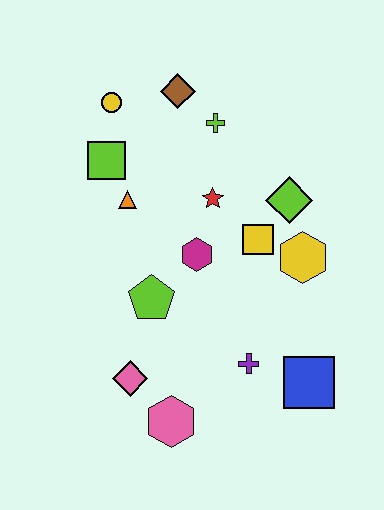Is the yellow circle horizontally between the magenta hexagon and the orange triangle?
No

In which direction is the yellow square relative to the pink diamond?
The yellow square is above the pink diamond.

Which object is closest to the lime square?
The orange triangle is closest to the lime square.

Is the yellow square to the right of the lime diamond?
No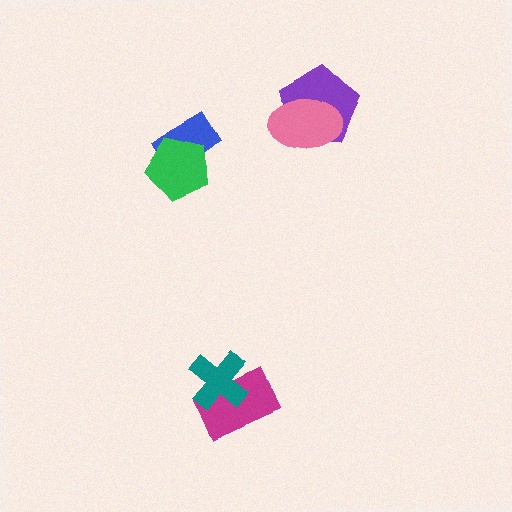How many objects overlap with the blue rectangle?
1 object overlaps with the blue rectangle.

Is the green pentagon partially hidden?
No, no other shape covers it.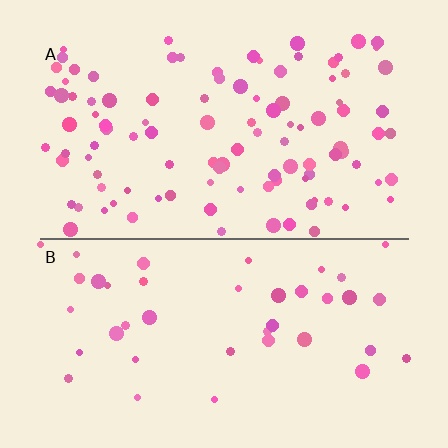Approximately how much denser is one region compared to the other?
Approximately 2.5× — region A over region B.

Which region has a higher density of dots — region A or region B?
A (the top).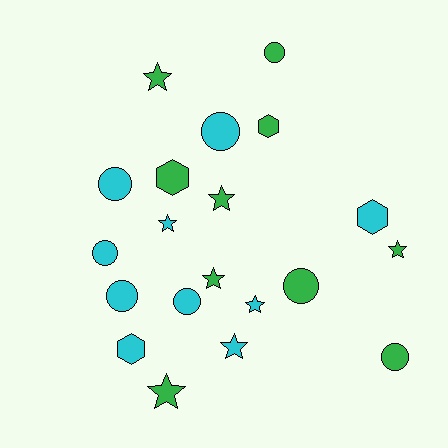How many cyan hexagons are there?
There are 2 cyan hexagons.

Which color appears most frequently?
Green, with 10 objects.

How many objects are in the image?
There are 20 objects.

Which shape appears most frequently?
Circle, with 8 objects.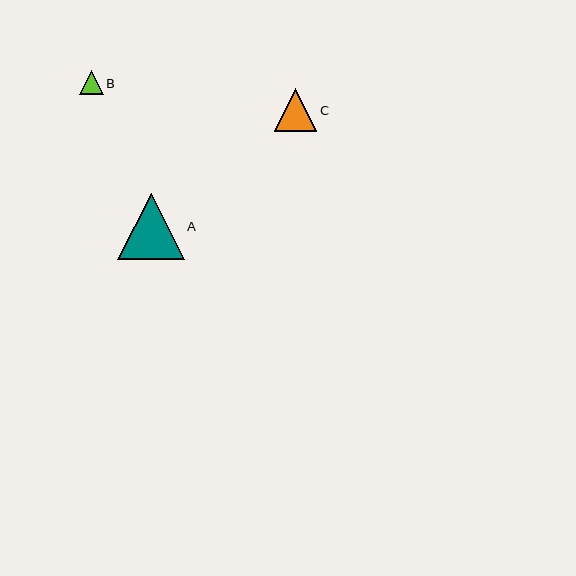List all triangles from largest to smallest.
From largest to smallest: A, C, B.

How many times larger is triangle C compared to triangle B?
Triangle C is approximately 1.8 times the size of triangle B.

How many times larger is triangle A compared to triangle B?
Triangle A is approximately 2.8 times the size of triangle B.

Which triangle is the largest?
Triangle A is the largest with a size of approximately 66 pixels.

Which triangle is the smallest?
Triangle B is the smallest with a size of approximately 24 pixels.